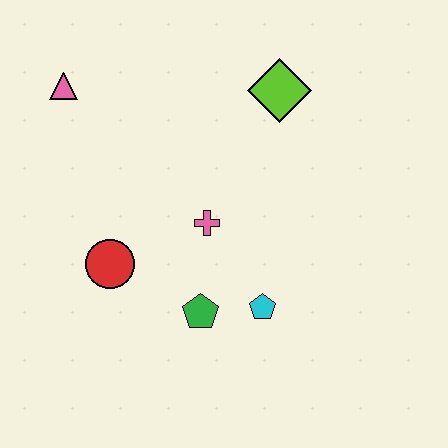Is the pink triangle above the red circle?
Yes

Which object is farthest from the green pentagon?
The pink triangle is farthest from the green pentagon.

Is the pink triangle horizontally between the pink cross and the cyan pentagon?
No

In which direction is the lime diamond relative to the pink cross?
The lime diamond is above the pink cross.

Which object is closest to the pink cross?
The green pentagon is closest to the pink cross.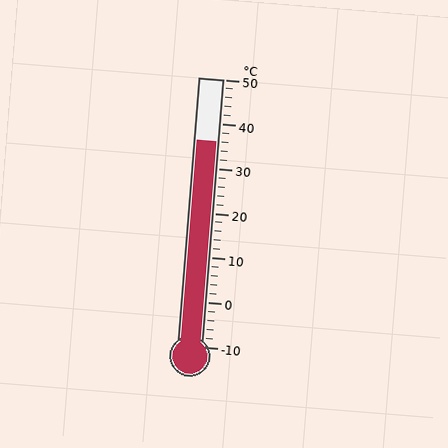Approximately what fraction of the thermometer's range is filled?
The thermometer is filled to approximately 75% of its range.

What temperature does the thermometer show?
The thermometer shows approximately 36°C.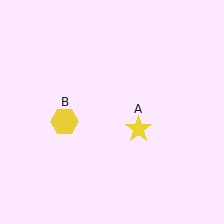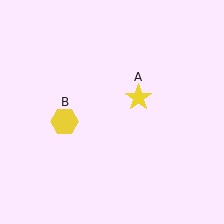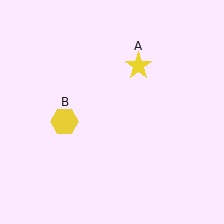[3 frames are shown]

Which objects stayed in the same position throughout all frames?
Yellow hexagon (object B) remained stationary.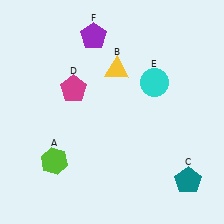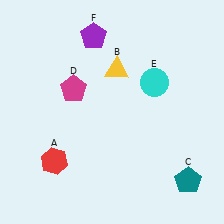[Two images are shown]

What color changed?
The hexagon (A) changed from lime in Image 1 to red in Image 2.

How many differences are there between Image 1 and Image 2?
There is 1 difference between the two images.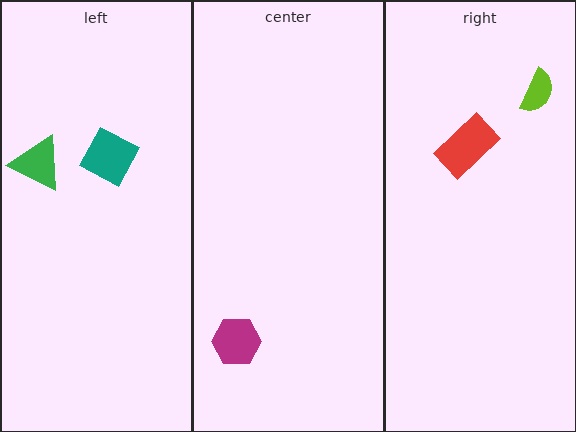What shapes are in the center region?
The magenta hexagon.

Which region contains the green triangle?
The left region.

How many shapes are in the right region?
2.